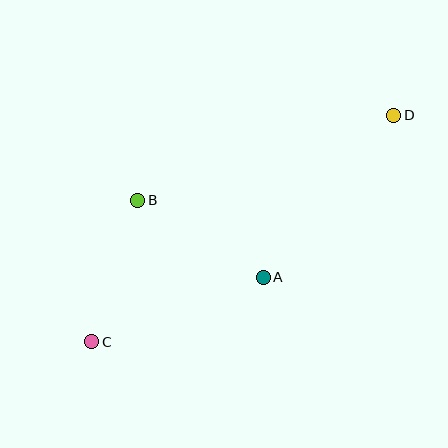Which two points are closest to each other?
Points A and B are closest to each other.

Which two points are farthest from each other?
Points C and D are farthest from each other.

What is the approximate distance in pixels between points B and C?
The distance between B and C is approximately 149 pixels.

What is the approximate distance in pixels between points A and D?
The distance between A and D is approximately 208 pixels.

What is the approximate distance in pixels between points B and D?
The distance between B and D is approximately 270 pixels.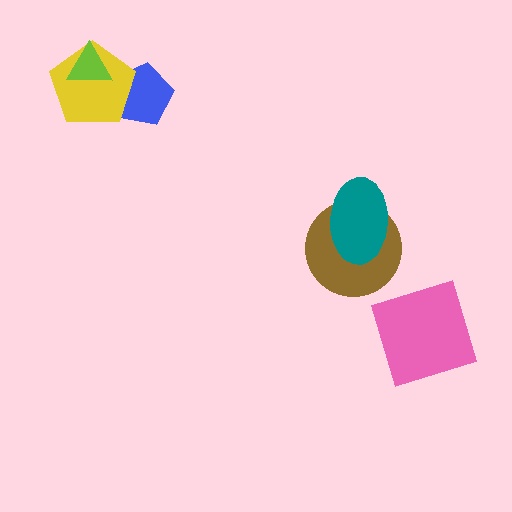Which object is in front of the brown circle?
The teal ellipse is in front of the brown circle.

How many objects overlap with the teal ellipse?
1 object overlaps with the teal ellipse.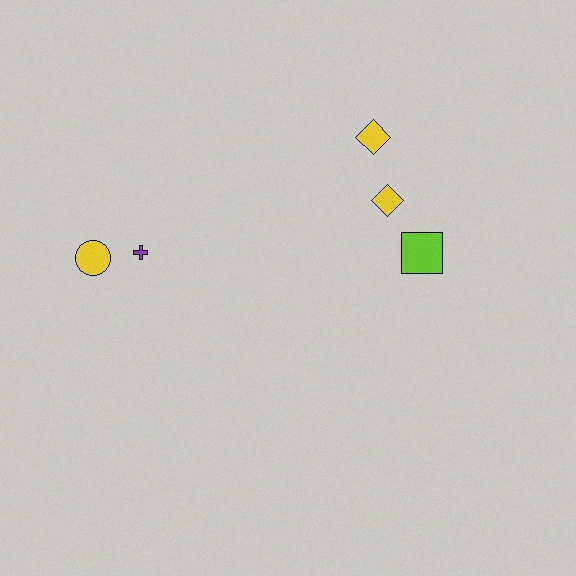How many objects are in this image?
There are 5 objects.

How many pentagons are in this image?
There are no pentagons.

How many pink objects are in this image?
There are no pink objects.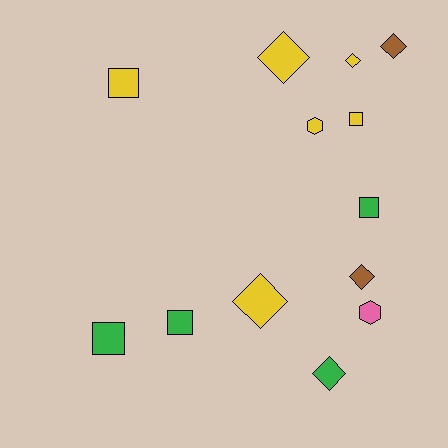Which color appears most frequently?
Yellow, with 6 objects.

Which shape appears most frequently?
Diamond, with 6 objects.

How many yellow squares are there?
There are 2 yellow squares.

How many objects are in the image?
There are 13 objects.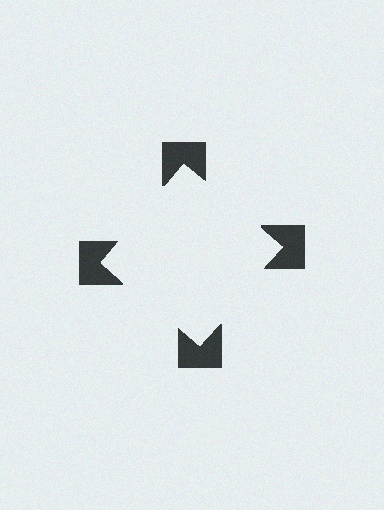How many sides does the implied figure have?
4 sides.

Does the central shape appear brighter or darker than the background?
It typically appears slightly brighter than the background, even though no actual brightness change is drawn.